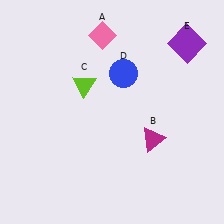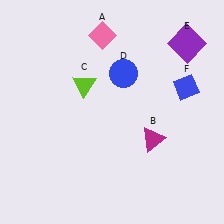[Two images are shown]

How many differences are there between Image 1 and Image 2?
There is 1 difference between the two images.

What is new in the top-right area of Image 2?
A blue diamond (F) was added in the top-right area of Image 2.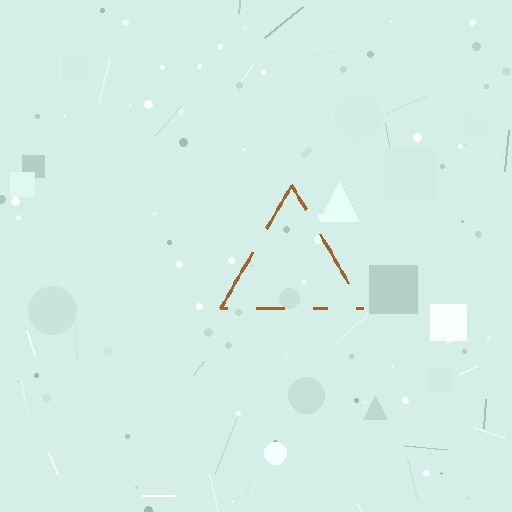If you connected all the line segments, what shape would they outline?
They would outline a triangle.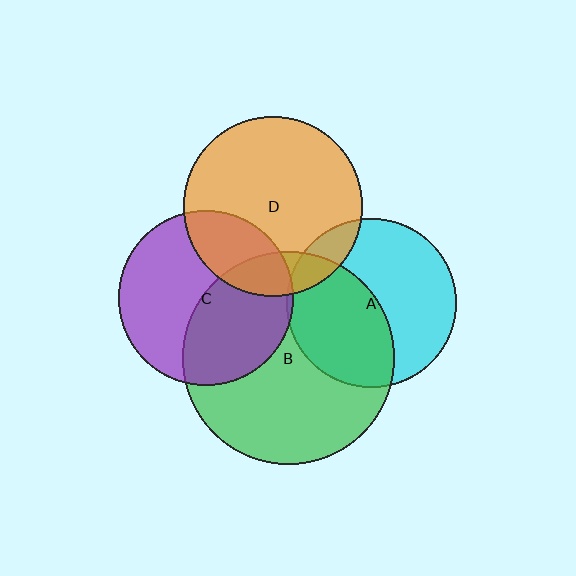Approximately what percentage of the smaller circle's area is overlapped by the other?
Approximately 45%.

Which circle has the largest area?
Circle B (green).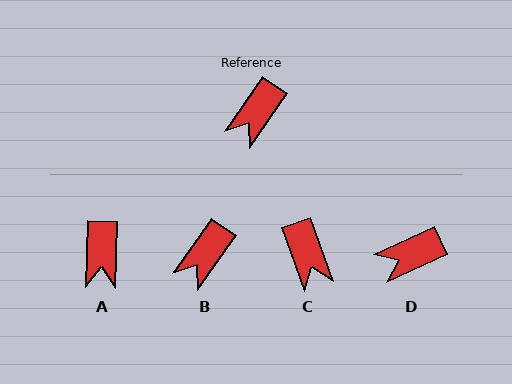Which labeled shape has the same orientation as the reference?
B.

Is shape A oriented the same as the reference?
No, it is off by about 33 degrees.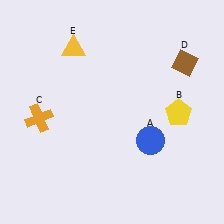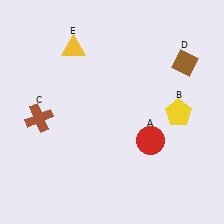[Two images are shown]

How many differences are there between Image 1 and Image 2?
There are 2 differences between the two images.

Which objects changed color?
A changed from blue to red. C changed from orange to brown.